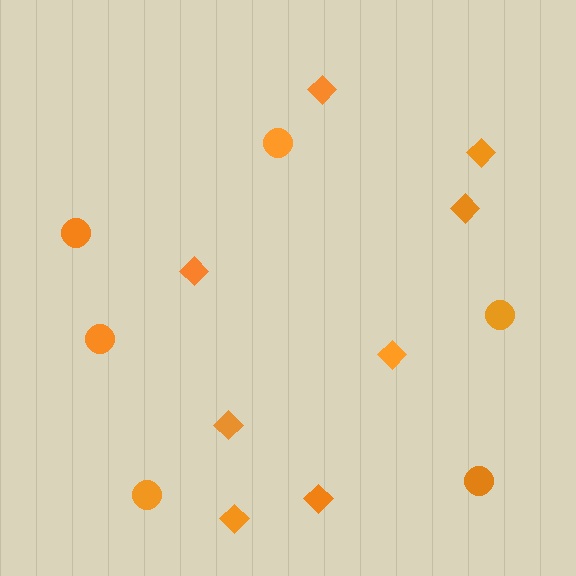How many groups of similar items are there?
There are 2 groups: one group of diamonds (8) and one group of circles (6).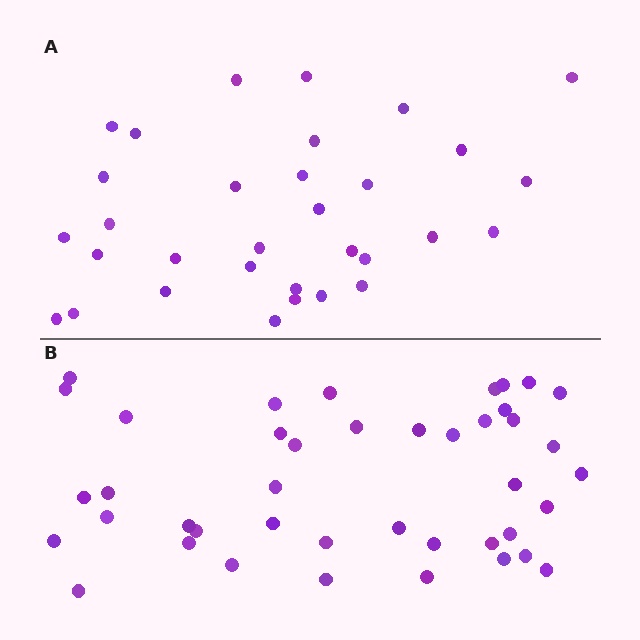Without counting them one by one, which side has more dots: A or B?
Region B (the bottom region) has more dots.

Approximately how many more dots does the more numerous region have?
Region B has roughly 10 or so more dots than region A.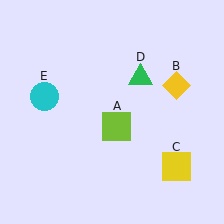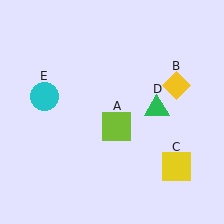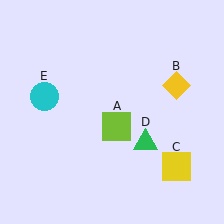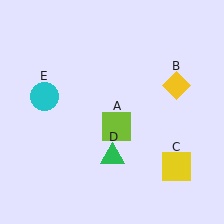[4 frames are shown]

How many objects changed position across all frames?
1 object changed position: green triangle (object D).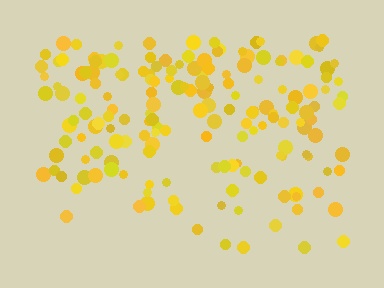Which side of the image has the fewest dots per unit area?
The bottom.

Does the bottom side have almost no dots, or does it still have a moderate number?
Still a moderate number, just noticeably fewer than the top.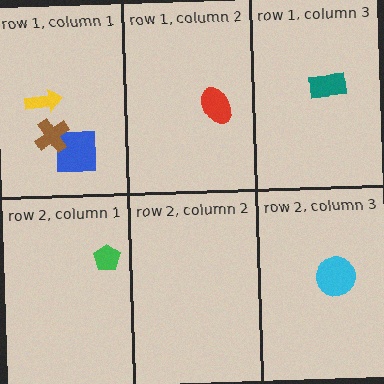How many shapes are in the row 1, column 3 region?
1.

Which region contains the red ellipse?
The row 1, column 2 region.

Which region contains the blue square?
The row 1, column 1 region.